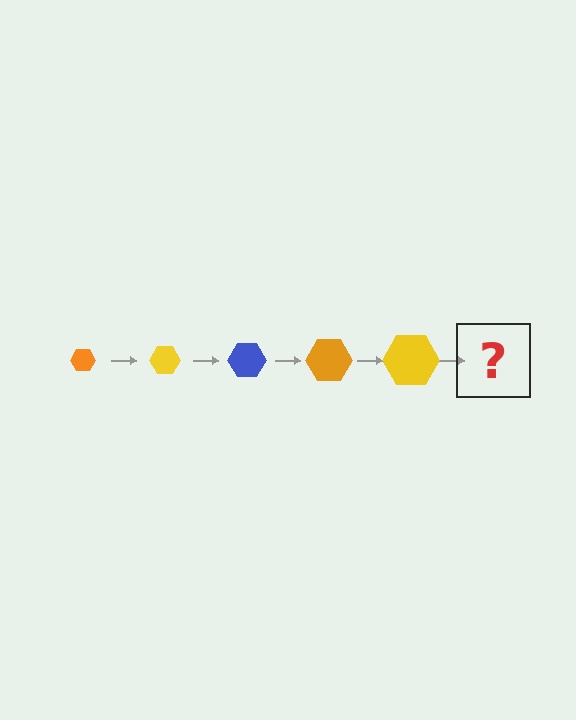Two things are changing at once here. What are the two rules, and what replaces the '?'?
The two rules are that the hexagon grows larger each step and the color cycles through orange, yellow, and blue. The '?' should be a blue hexagon, larger than the previous one.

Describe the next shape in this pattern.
It should be a blue hexagon, larger than the previous one.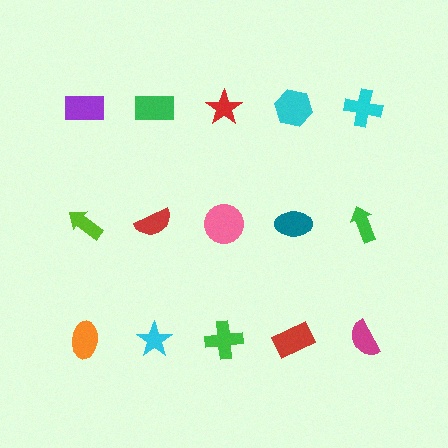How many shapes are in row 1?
5 shapes.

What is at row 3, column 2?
A cyan star.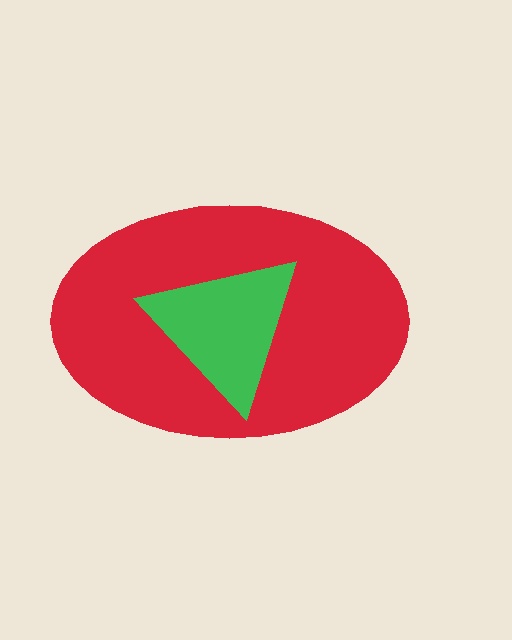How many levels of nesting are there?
2.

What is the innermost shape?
The green triangle.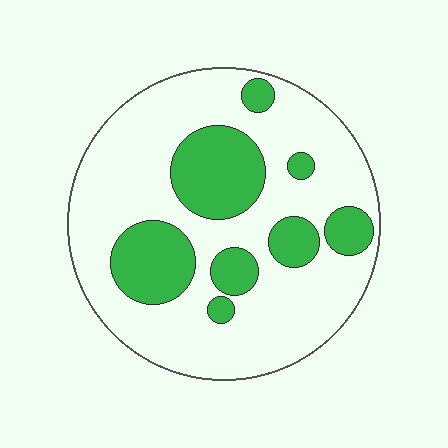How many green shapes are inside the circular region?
8.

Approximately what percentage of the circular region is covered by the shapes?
Approximately 25%.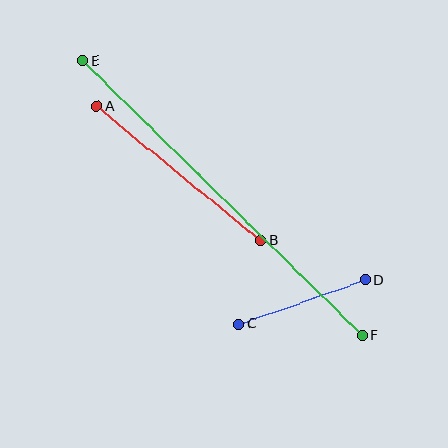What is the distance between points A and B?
The distance is approximately 212 pixels.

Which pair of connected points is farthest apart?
Points E and F are farthest apart.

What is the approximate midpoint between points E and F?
The midpoint is at approximately (223, 198) pixels.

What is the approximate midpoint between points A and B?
The midpoint is at approximately (179, 173) pixels.